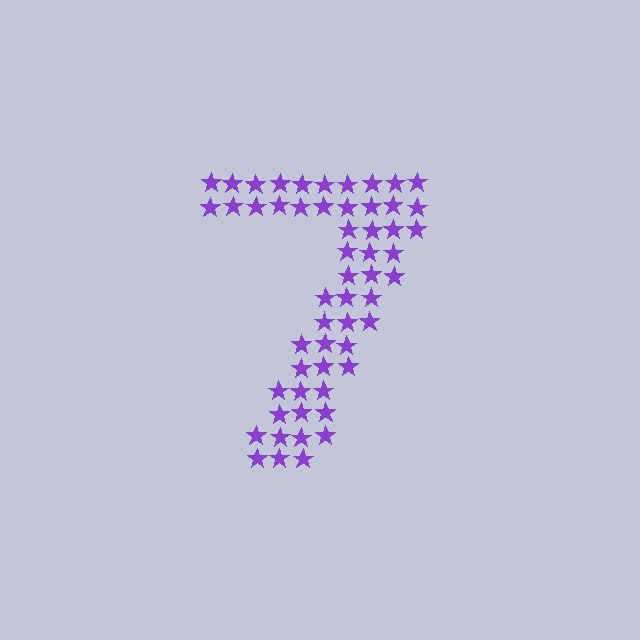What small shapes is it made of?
It is made of small stars.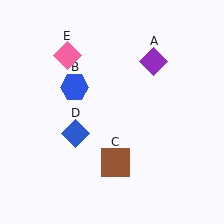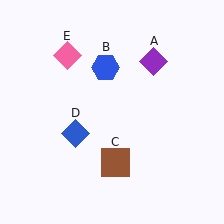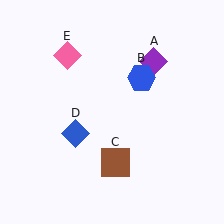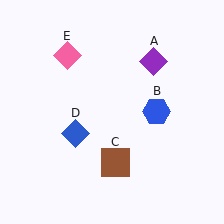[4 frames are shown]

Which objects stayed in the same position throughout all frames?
Purple diamond (object A) and brown square (object C) and blue diamond (object D) and pink diamond (object E) remained stationary.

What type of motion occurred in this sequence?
The blue hexagon (object B) rotated clockwise around the center of the scene.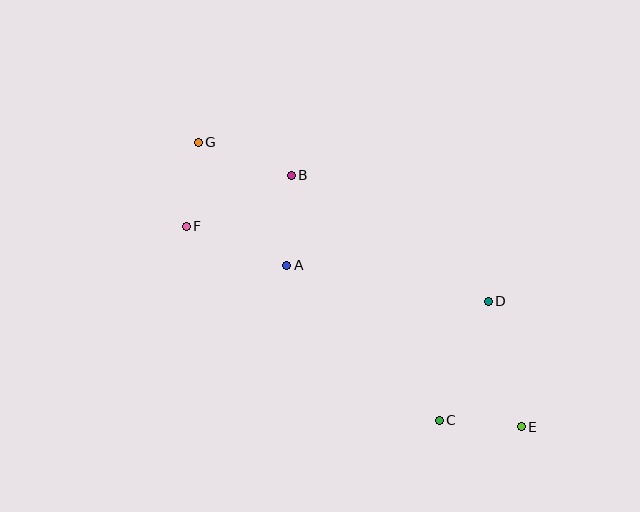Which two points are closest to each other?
Points C and E are closest to each other.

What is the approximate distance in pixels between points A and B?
The distance between A and B is approximately 90 pixels.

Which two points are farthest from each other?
Points E and G are farthest from each other.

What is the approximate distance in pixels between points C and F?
The distance between C and F is approximately 319 pixels.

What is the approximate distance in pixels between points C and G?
The distance between C and G is approximately 368 pixels.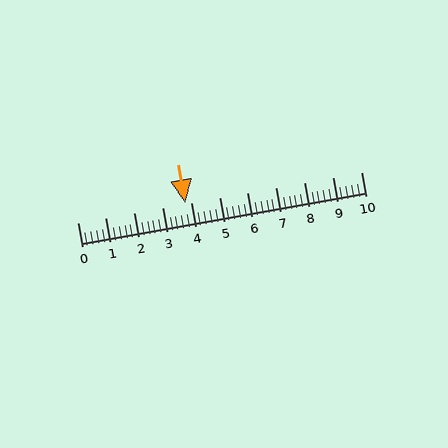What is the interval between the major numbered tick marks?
The major tick marks are spaced 1 units apart.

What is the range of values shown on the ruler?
The ruler shows values from 0 to 10.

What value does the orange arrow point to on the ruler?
The orange arrow points to approximately 3.8.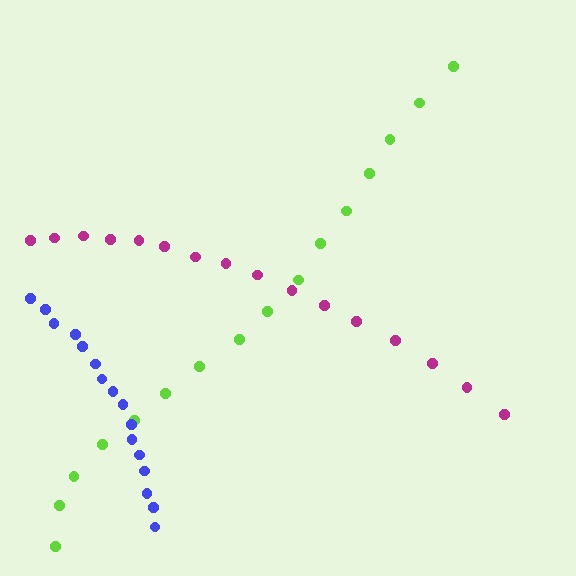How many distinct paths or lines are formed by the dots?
There are 3 distinct paths.